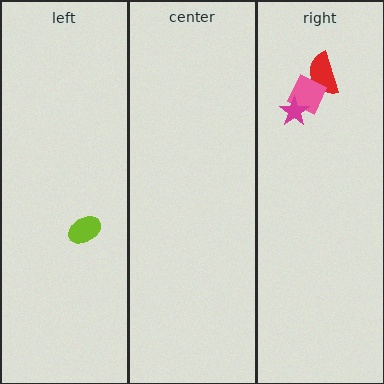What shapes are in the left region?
The lime ellipse.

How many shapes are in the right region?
3.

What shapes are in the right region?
The red semicircle, the pink square, the magenta star.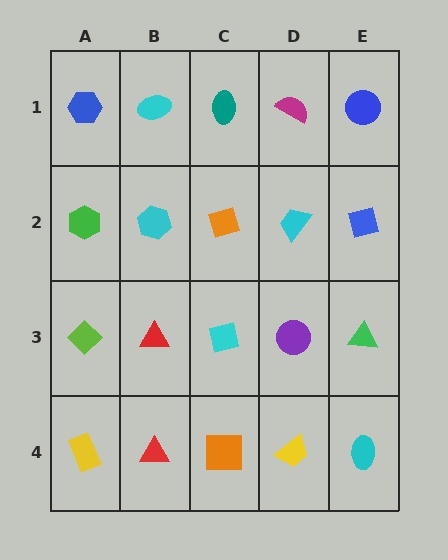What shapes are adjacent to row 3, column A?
A green hexagon (row 2, column A), a yellow rectangle (row 4, column A), a red triangle (row 3, column B).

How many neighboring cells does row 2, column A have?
3.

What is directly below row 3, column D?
A yellow trapezoid.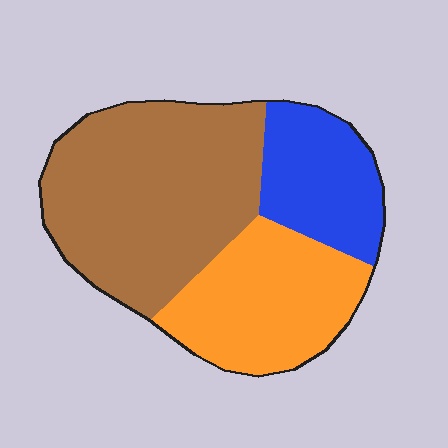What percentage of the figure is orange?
Orange takes up about one third (1/3) of the figure.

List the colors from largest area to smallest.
From largest to smallest: brown, orange, blue.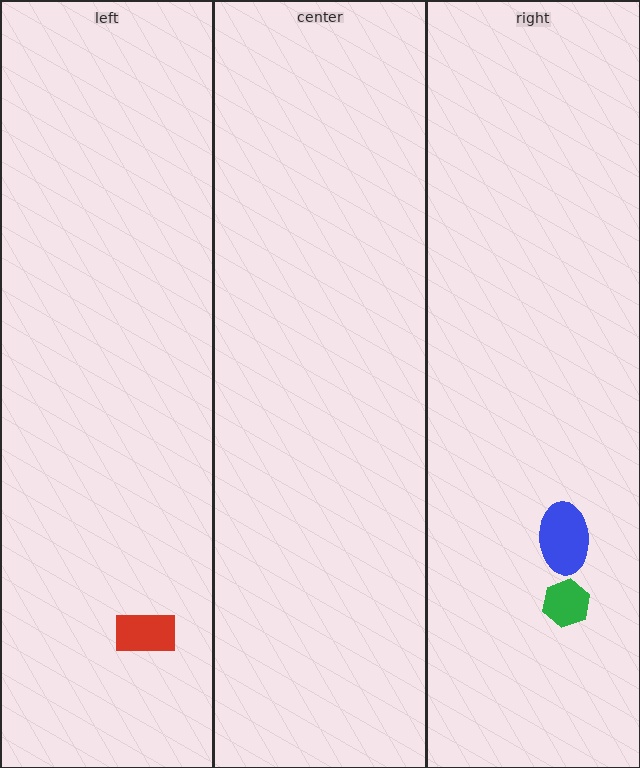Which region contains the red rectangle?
The left region.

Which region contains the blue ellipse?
The right region.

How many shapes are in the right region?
2.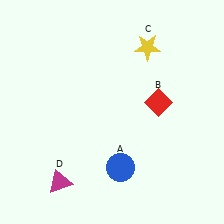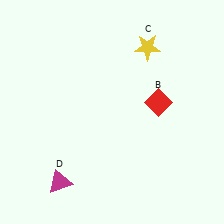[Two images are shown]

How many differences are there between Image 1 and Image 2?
There is 1 difference between the two images.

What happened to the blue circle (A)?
The blue circle (A) was removed in Image 2. It was in the bottom-right area of Image 1.